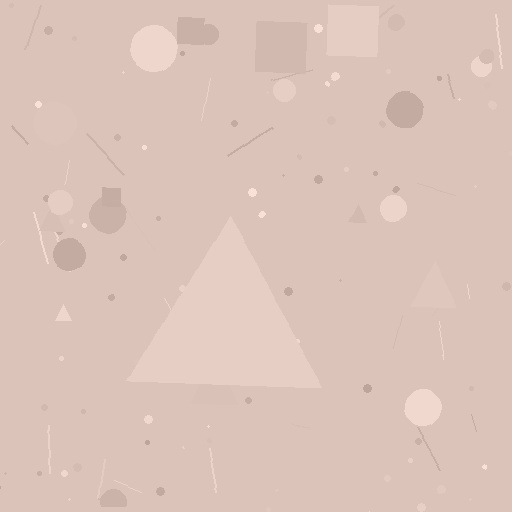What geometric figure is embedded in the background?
A triangle is embedded in the background.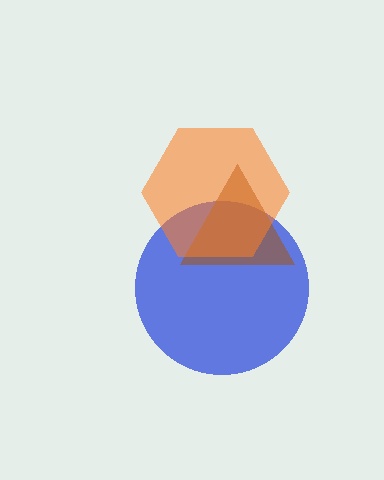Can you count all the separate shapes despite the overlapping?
Yes, there are 3 separate shapes.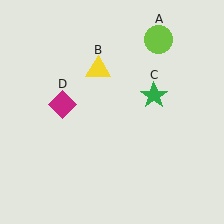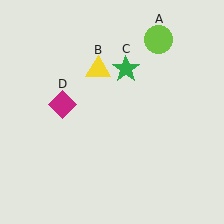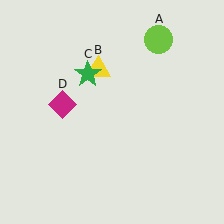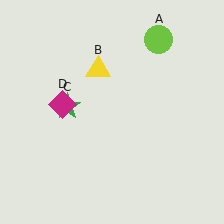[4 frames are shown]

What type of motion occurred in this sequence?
The green star (object C) rotated counterclockwise around the center of the scene.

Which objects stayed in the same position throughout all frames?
Lime circle (object A) and yellow triangle (object B) and magenta diamond (object D) remained stationary.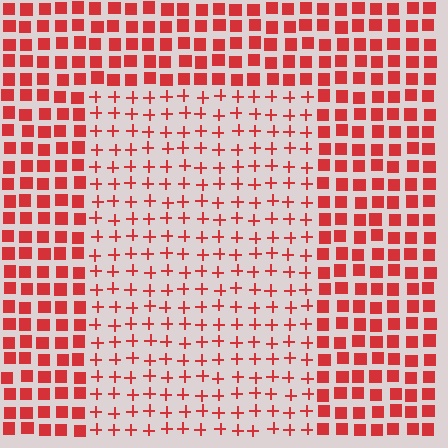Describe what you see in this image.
The image is filled with small red elements arranged in a uniform grid. A rectangle-shaped region contains plus signs, while the surrounding area contains squares. The boundary is defined purely by the change in element shape.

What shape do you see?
I see a rectangle.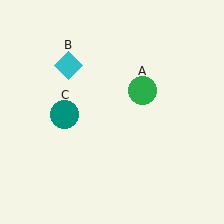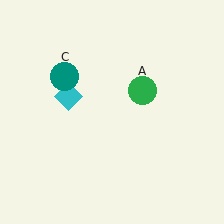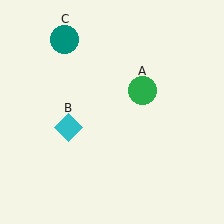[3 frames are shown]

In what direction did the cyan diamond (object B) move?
The cyan diamond (object B) moved down.